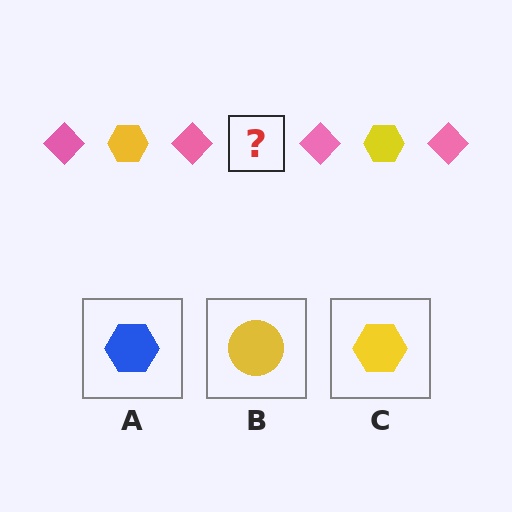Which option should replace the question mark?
Option C.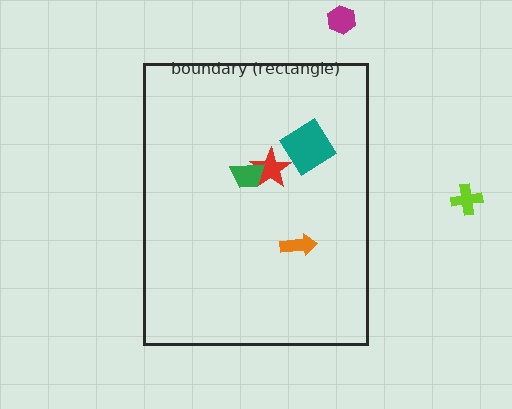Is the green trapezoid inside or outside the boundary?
Inside.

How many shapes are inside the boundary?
4 inside, 2 outside.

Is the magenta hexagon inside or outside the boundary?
Outside.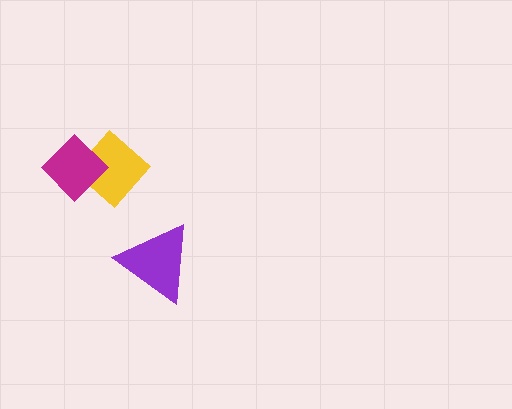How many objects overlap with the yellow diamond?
1 object overlaps with the yellow diamond.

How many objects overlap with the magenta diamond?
1 object overlaps with the magenta diamond.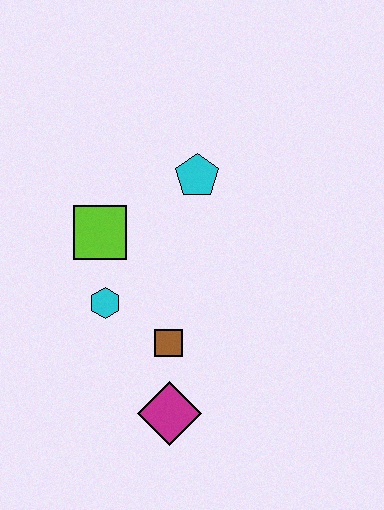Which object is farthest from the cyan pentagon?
The magenta diamond is farthest from the cyan pentagon.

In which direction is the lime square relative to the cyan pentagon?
The lime square is to the left of the cyan pentagon.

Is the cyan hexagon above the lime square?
No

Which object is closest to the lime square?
The cyan hexagon is closest to the lime square.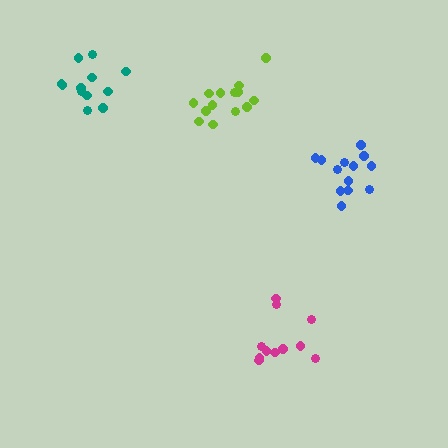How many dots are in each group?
Group 1: 11 dots, Group 2: 14 dots, Group 3: 12 dots, Group 4: 13 dots (50 total).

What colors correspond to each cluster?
The clusters are colored: magenta, lime, teal, blue.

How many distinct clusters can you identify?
There are 4 distinct clusters.